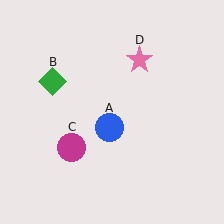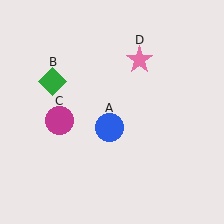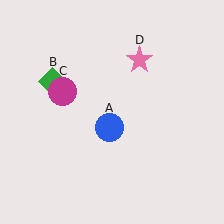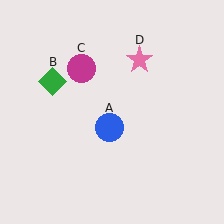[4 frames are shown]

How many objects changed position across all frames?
1 object changed position: magenta circle (object C).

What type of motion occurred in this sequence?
The magenta circle (object C) rotated clockwise around the center of the scene.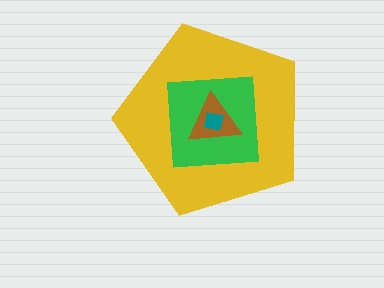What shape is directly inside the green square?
The brown triangle.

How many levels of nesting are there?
4.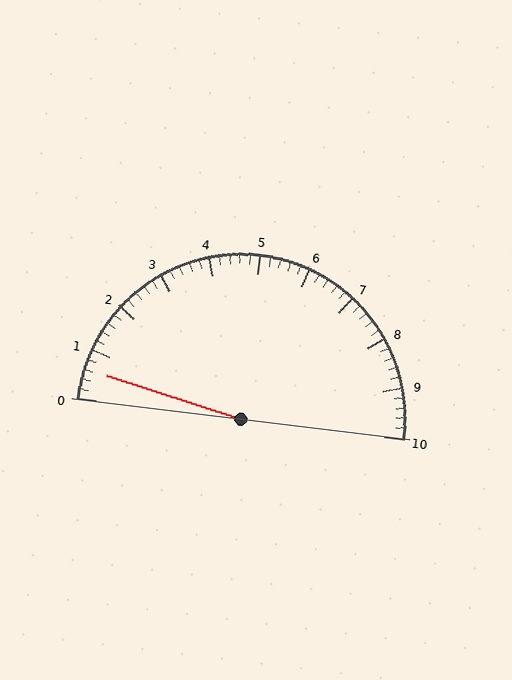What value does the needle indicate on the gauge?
The needle indicates approximately 0.6.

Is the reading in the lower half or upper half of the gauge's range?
The reading is in the lower half of the range (0 to 10).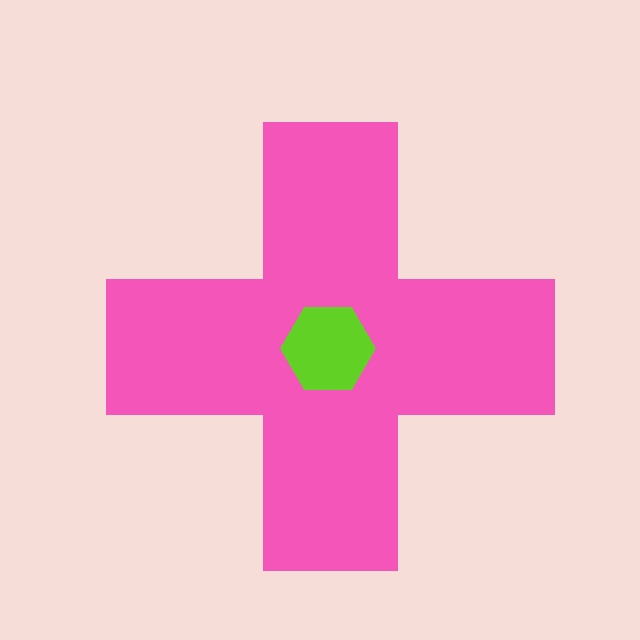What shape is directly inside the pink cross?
The lime hexagon.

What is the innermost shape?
The lime hexagon.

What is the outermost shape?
The pink cross.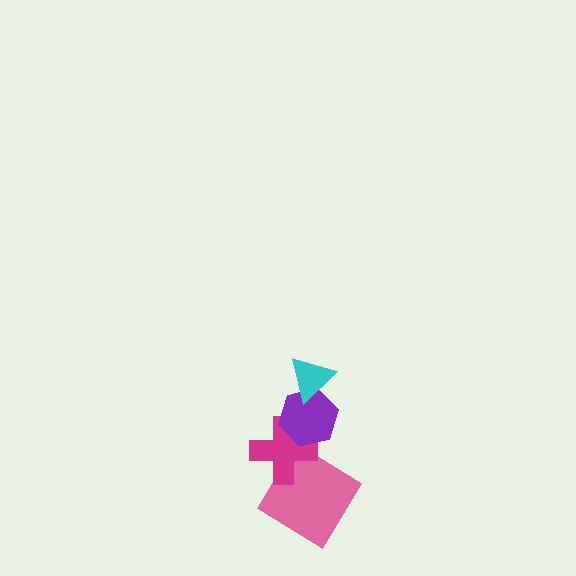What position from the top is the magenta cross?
The magenta cross is 3rd from the top.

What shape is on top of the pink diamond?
The magenta cross is on top of the pink diamond.